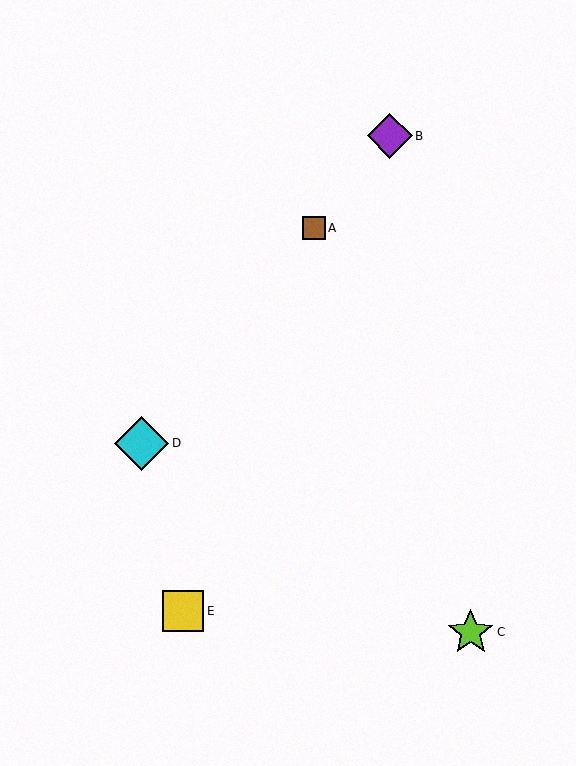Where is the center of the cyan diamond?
The center of the cyan diamond is at (142, 443).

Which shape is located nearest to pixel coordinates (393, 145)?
The purple diamond (labeled B) at (390, 136) is nearest to that location.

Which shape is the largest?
The cyan diamond (labeled D) is the largest.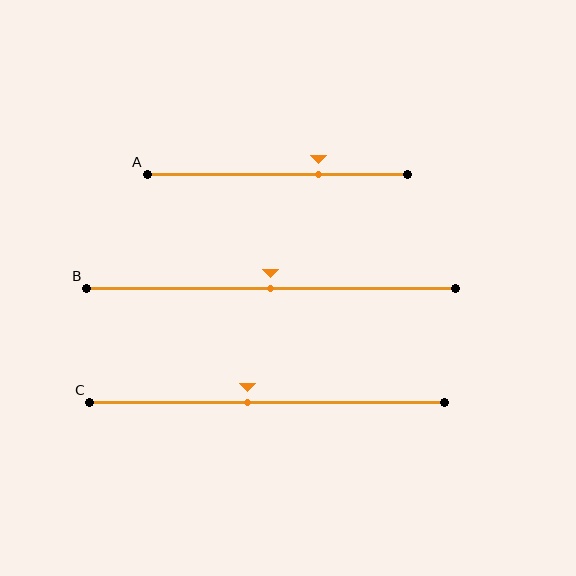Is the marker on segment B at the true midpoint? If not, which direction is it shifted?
Yes, the marker on segment B is at the true midpoint.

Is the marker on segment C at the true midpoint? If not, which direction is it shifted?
No, the marker on segment C is shifted to the left by about 6% of the segment length.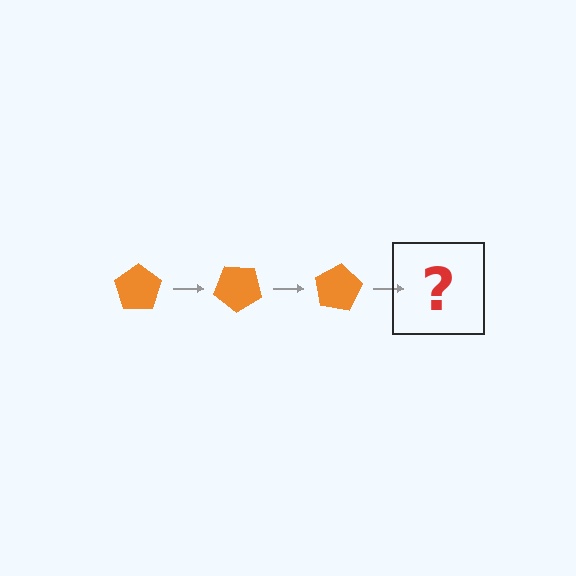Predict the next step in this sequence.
The next step is an orange pentagon rotated 120 degrees.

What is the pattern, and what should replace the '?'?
The pattern is that the pentagon rotates 40 degrees each step. The '?' should be an orange pentagon rotated 120 degrees.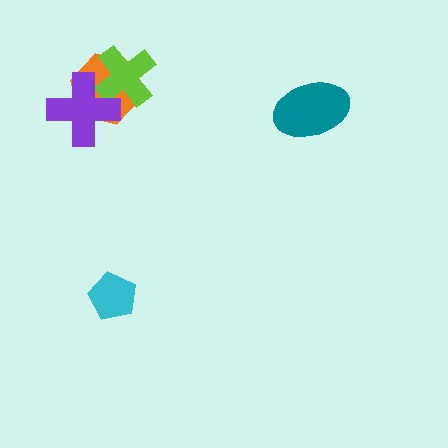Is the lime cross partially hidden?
Yes, it is partially covered by another shape.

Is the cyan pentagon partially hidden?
No, no other shape covers it.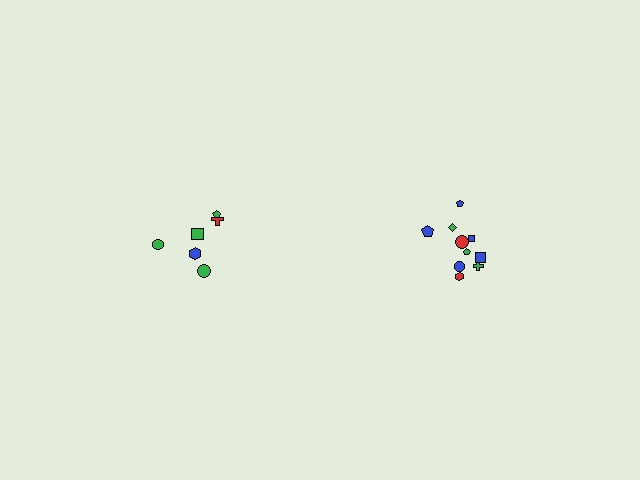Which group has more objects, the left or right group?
The right group.